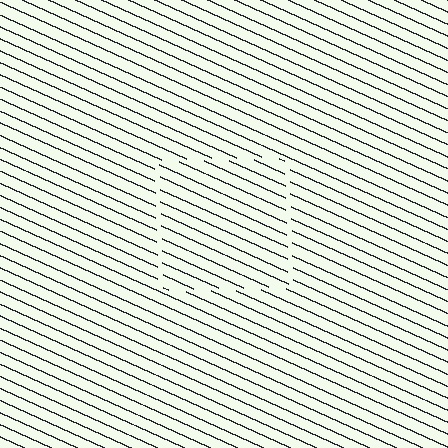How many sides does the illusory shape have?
4 sides — the line-ends trace a square.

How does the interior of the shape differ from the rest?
The interior of the shape contains the same grating, shifted by half a period — the contour is defined by the phase discontinuity where line-ends from the inner and outer gratings abut.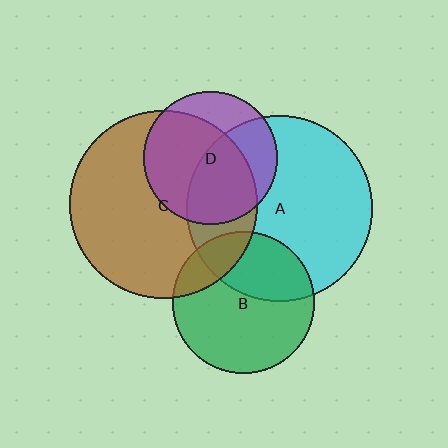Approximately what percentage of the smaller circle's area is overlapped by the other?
Approximately 15%.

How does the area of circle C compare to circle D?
Approximately 2.0 times.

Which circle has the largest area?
Circle C (brown).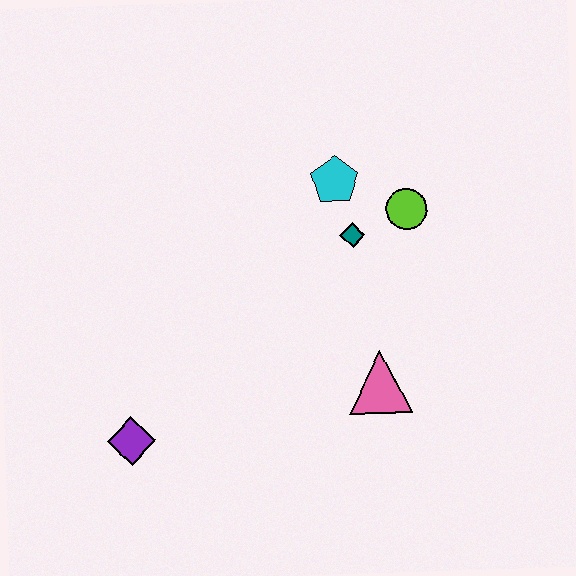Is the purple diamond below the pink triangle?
Yes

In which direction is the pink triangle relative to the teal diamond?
The pink triangle is below the teal diamond.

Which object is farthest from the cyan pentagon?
The purple diamond is farthest from the cyan pentagon.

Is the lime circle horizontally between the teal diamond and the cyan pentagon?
No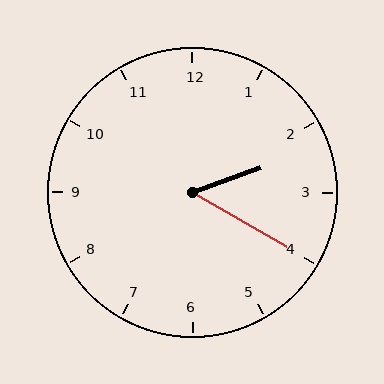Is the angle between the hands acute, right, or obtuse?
It is acute.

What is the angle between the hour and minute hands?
Approximately 50 degrees.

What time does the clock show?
2:20.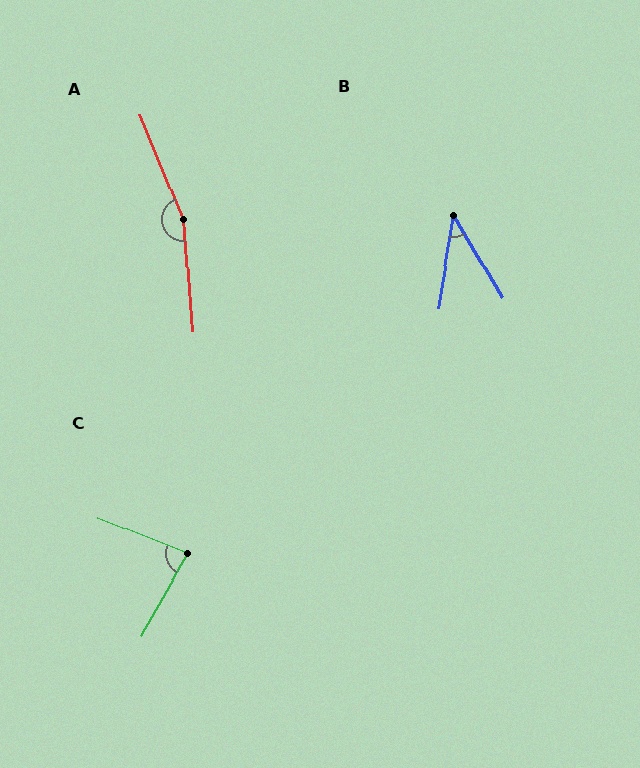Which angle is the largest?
A, at approximately 162 degrees.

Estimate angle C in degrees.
Approximately 82 degrees.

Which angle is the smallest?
B, at approximately 40 degrees.